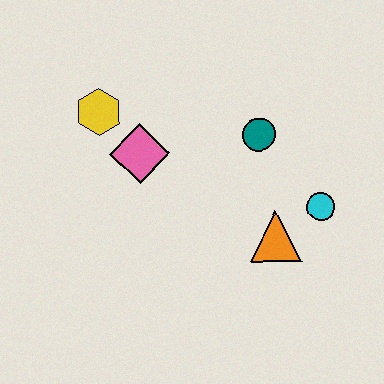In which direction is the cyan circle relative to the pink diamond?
The cyan circle is to the right of the pink diamond.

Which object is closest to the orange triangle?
The cyan circle is closest to the orange triangle.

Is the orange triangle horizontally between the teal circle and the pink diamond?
No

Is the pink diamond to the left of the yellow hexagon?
No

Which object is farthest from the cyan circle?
The yellow hexagon is farthest from the cyan circle.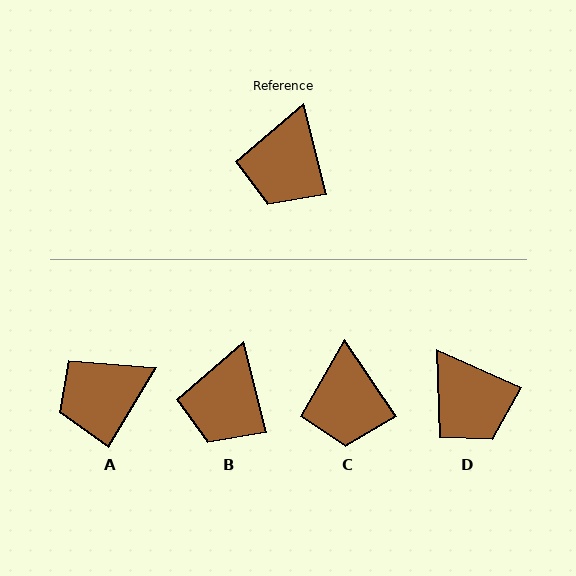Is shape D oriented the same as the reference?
No, it is off by about 52 degrees.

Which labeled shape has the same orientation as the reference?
B.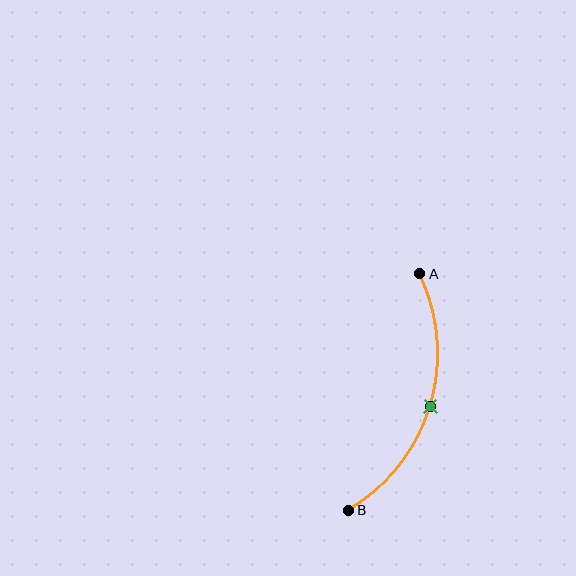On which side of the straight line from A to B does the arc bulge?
The arc bulges to the right of the straight line connecting A and B.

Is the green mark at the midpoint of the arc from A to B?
Yes. The green mark lies on the arc at equal arc-length from both A and B — it is the arc midpoint.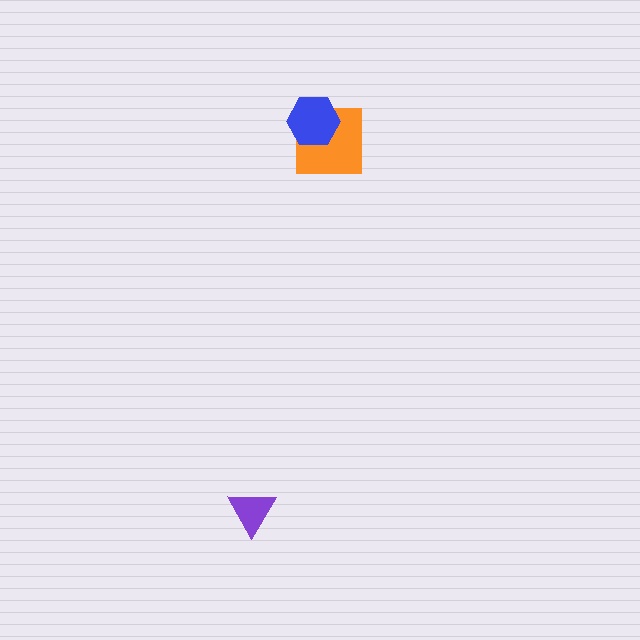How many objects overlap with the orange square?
1 object overlaps with the orange square.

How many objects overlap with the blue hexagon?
1 object overlaps with the blue hexagon.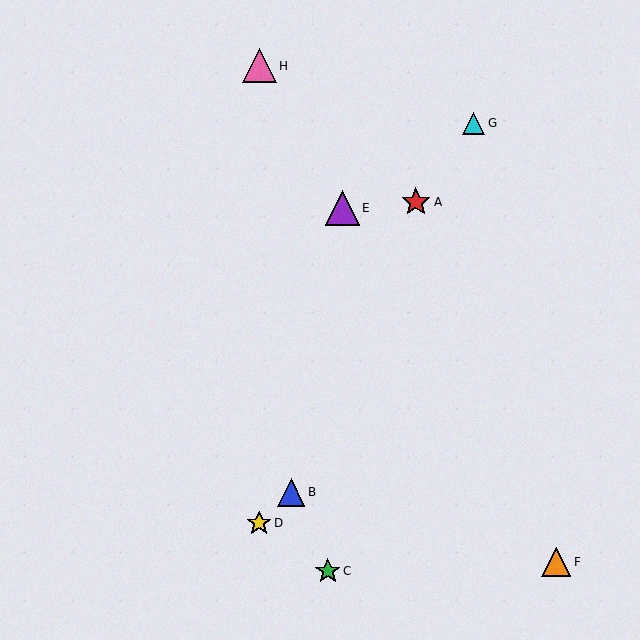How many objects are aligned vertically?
2 objects (D, H) are aligned vertically.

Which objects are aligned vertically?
Objects D, H are aligned vertically.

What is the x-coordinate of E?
Object E is at x≈342.